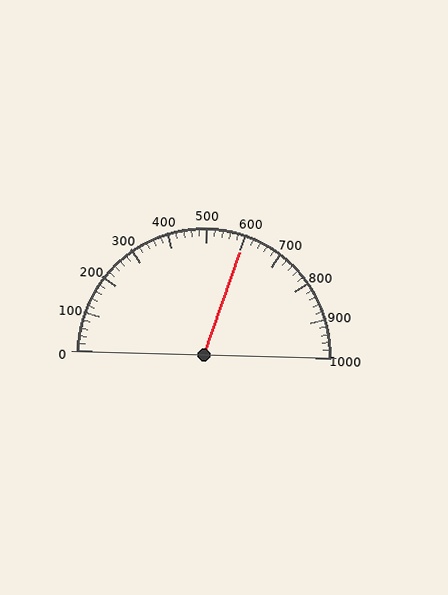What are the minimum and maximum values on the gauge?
The gauge ranges from 0 to 1000.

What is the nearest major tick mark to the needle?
The nearest major tick mark is 600.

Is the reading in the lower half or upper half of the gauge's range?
The reading is in the upper half of the range (0 to 1000).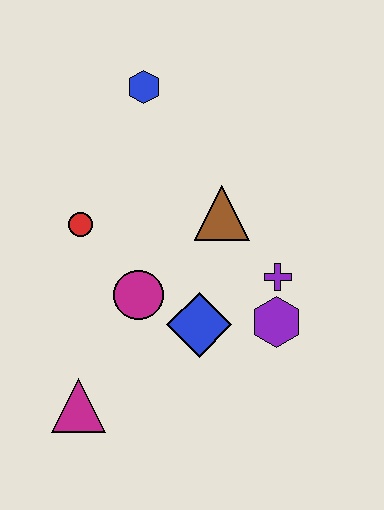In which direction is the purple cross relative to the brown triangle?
The purple cross is below the brown triangle.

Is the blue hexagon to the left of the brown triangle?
Yes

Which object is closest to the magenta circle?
The blue diamond is closest to the magenta circle.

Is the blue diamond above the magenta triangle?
Yes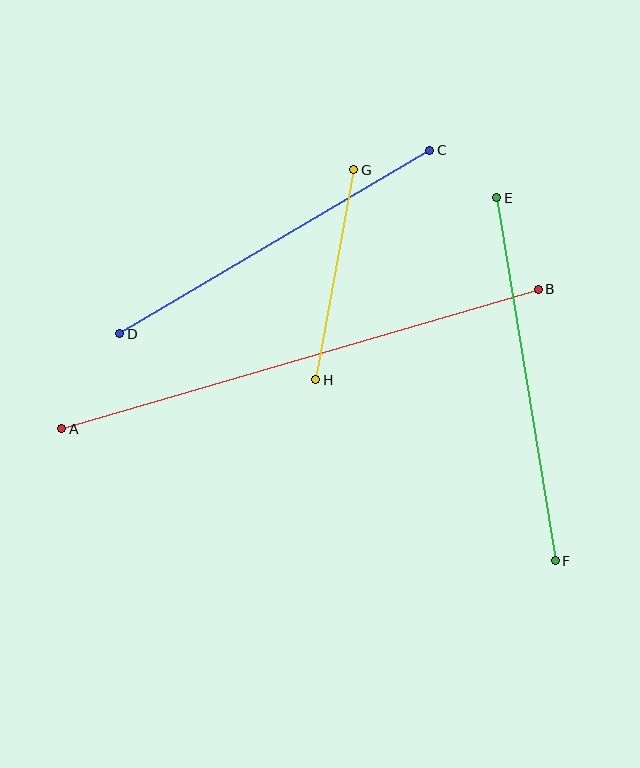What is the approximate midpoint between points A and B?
The midpoint is at approximately (300, 359) pixels.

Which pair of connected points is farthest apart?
Points A and B are farthest apart.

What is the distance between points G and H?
The distance is approximately 214 pixels.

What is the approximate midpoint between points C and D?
The midpoint is at approximately (275, 242) pixels.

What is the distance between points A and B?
The distance is approximately 497 pixels.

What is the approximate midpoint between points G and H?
The midpoint is at approximately (335, 275) pixels.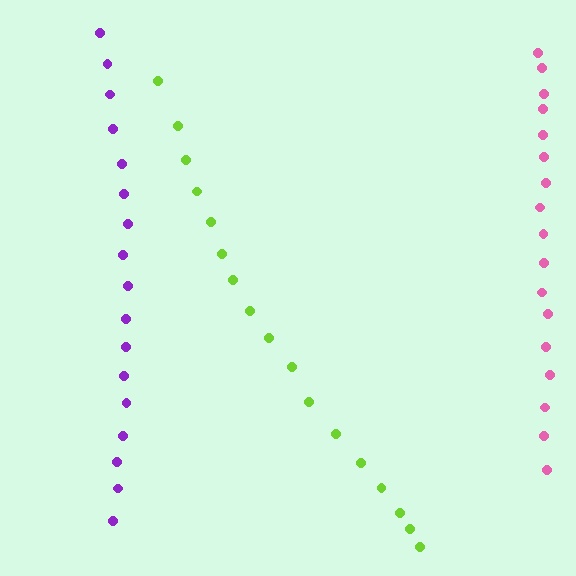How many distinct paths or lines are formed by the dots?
There are 3 distinct paths.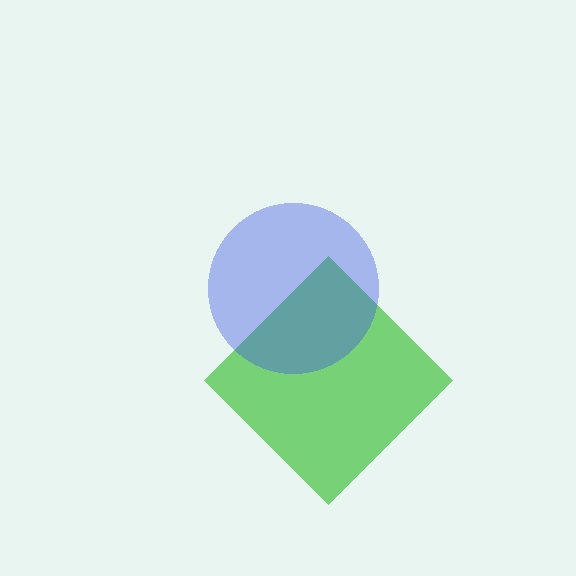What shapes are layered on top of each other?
The layered shapes are: a green diamond, a blue circle.